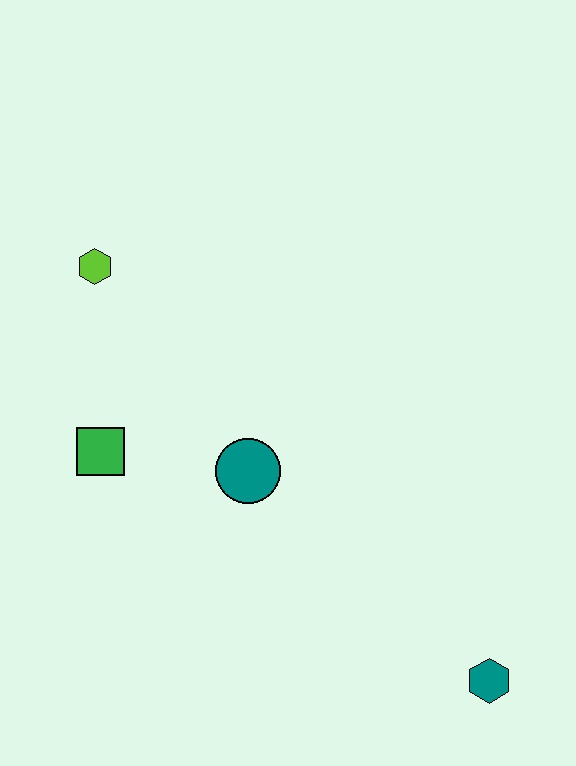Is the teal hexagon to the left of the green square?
No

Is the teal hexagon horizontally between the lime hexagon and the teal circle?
No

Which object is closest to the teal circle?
The green square is closest to the teal circle.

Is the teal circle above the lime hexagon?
No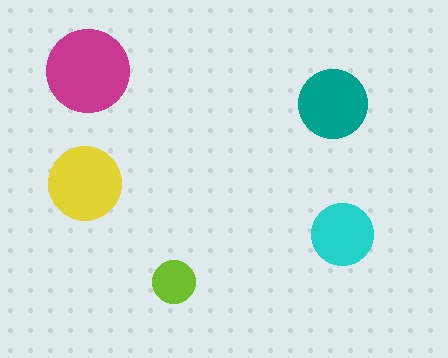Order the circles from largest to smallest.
the magenta one, the yellow one, the teal one, the cyan one, the lime one.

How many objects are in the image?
There are 5 objects in the image.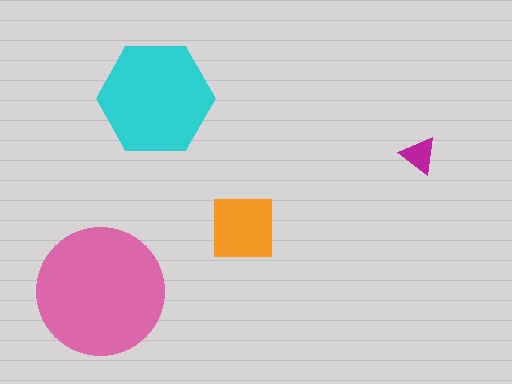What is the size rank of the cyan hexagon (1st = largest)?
2nd.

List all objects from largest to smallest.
The pink circle, the cyan hexagon, the orange square, the magenta triangle.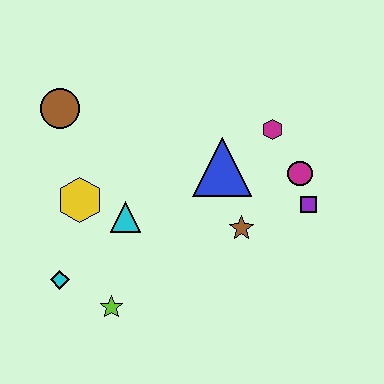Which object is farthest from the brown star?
The brown circle is farthest from the brown star.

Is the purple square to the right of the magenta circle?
Yes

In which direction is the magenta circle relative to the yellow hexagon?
The magenta circle is to the right of the yellow hexagon.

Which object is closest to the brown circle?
The yellow hexagon is closest to the brown circle.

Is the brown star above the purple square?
No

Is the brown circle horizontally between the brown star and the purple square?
No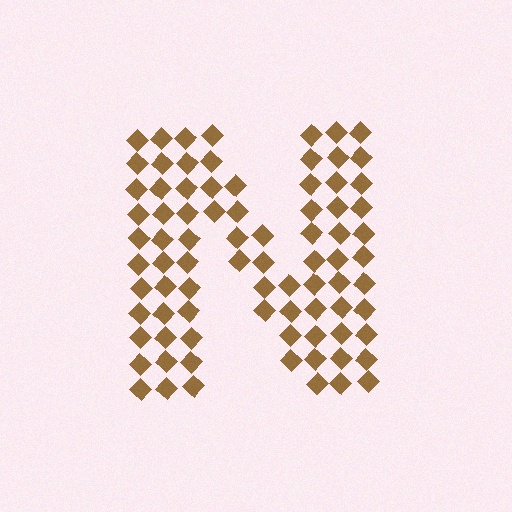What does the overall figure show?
The overall figure shows the letter N.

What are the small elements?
The small elements are diamonds.